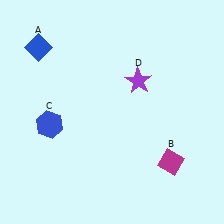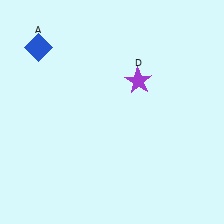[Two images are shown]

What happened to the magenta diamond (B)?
The magenta diamond (B) was removed in Image 2. It was in the bottom-right area of Image 1.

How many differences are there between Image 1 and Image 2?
There are 2 differences between the two images.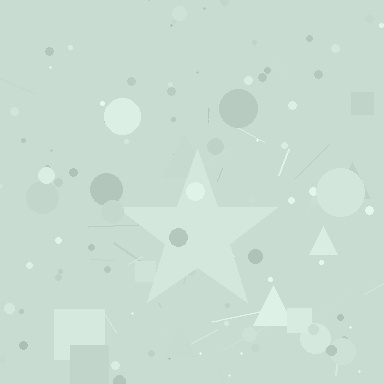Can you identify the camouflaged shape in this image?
The camouflaged shape is a star.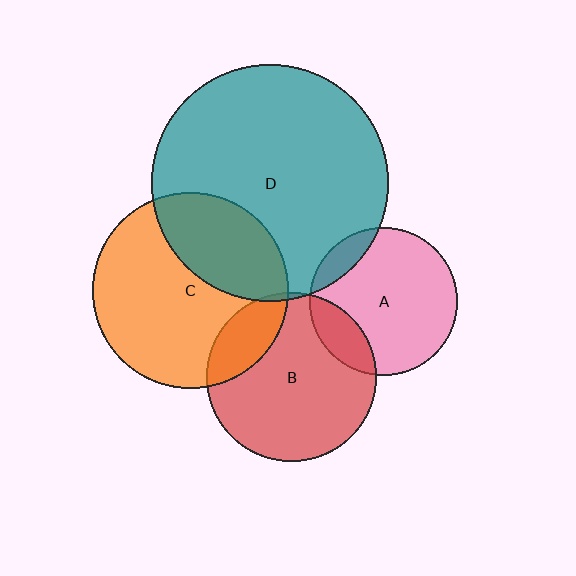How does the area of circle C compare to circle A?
Approximately 1.7 times.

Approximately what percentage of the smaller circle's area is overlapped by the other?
Approximately 15%.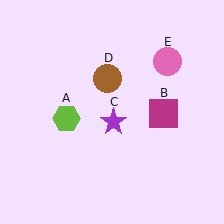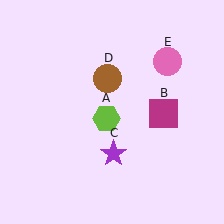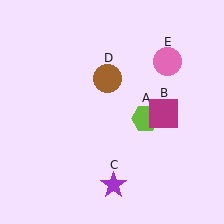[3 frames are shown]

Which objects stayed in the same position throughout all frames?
Magenta square (object B) and brown circle (object D) and pink circle (object E) remained stationary.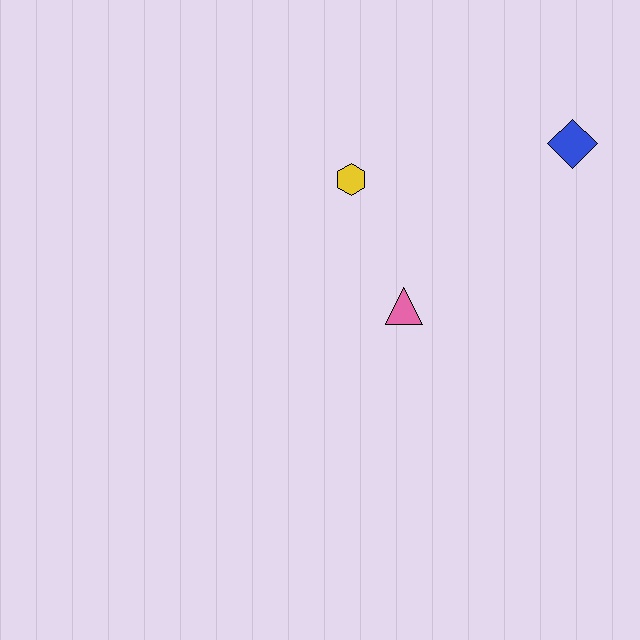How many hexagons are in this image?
There is 1 hexagon.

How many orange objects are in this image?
There are no orange objects.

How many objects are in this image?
There are 3 objects.